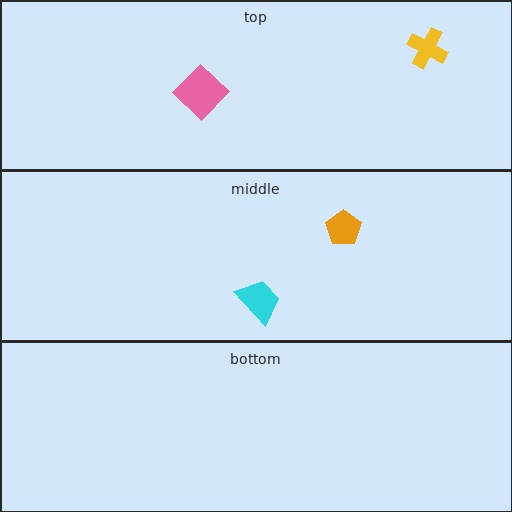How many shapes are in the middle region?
2.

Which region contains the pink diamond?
The top region.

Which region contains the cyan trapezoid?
The middle region.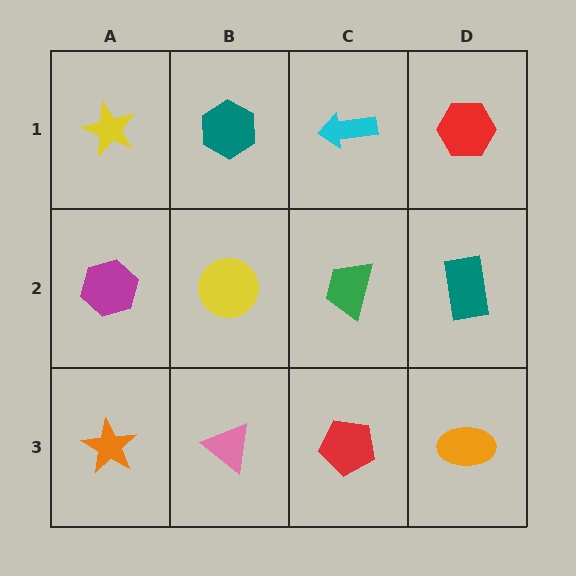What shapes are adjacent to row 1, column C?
A green trapezoid (row 2, column C), a teal hexagon (row 1, column B), a red hexagon (row 1, column D).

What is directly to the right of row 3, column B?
A red pentagon.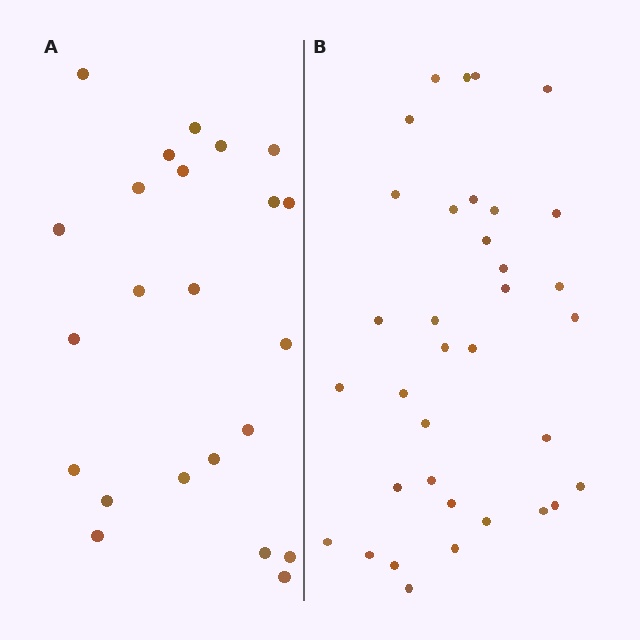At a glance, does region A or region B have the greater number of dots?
Region B (the right region) has more dots.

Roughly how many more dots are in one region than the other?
Region B has roughly 12 or so more dots than region A.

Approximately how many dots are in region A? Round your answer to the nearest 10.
About 20 dots. (The exact count is 23, which rounds to 20.)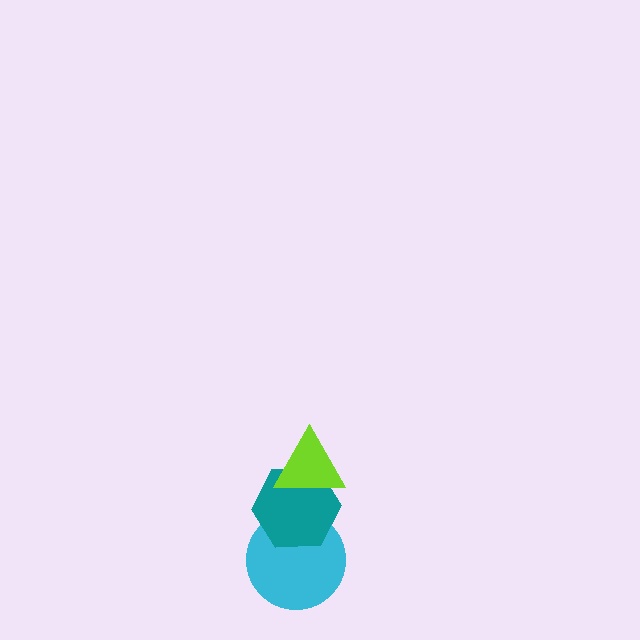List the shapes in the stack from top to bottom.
From top to bottom: the lime triangle, the teal hexagon, the cyan circle.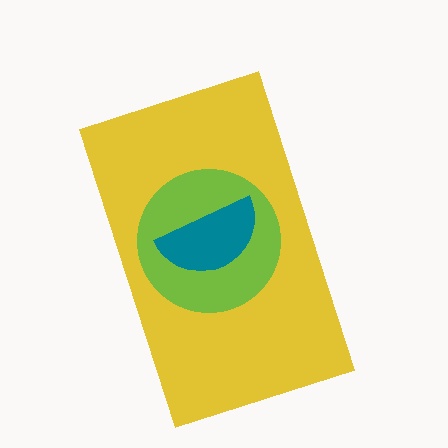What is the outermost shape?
The yellow rectangle.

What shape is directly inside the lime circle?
The teal semicircle.